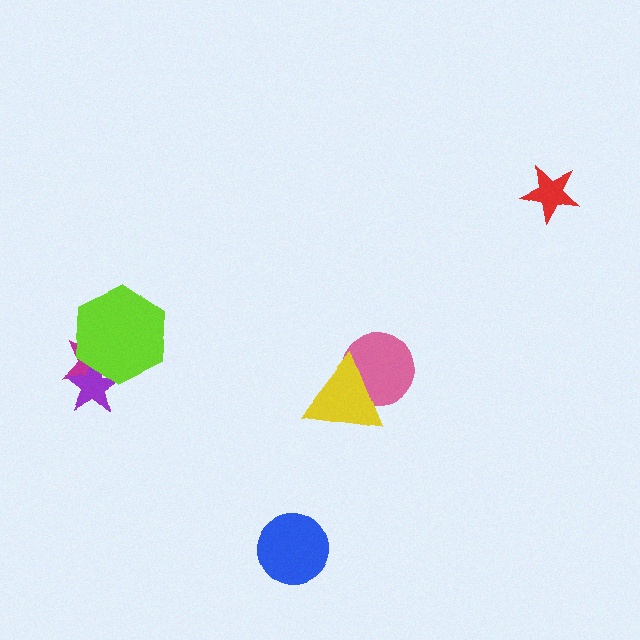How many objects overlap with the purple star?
2 objects overlap with the purple star.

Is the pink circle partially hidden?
Yes, it is partially covered by another shape.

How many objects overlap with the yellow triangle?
1 object overlaps with the yellow triangle.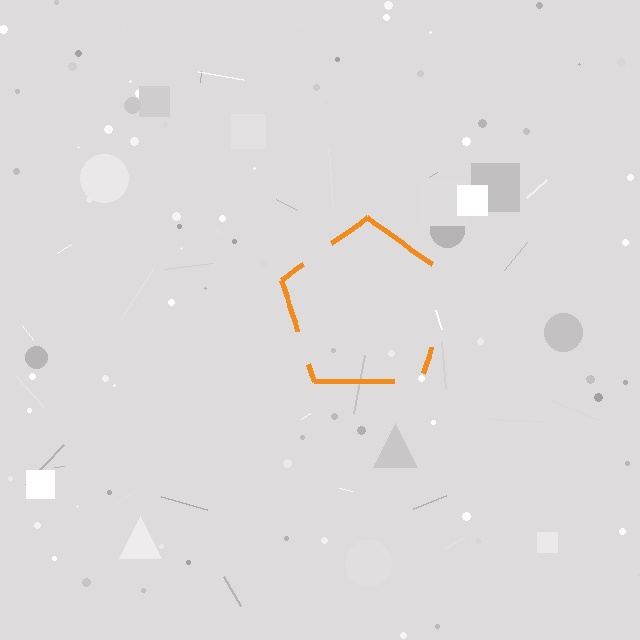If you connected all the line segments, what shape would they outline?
They would outline a pentagon.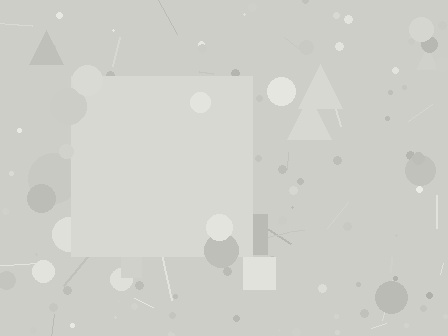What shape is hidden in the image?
A square is hidden in the image.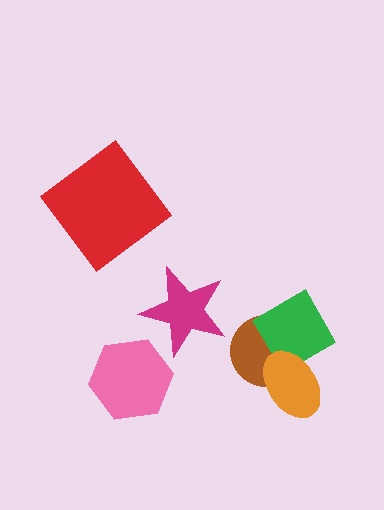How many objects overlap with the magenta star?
0 objects overlap with the magenta star.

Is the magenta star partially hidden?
No, no other shape covers it.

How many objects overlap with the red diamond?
0 objects overlap with the red diamond.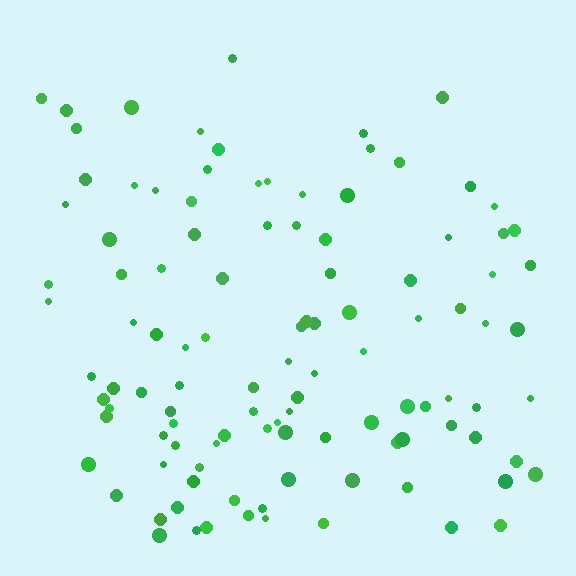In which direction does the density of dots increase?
From top to bottom, with the bottom side densest.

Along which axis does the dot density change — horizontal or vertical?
Vertical.